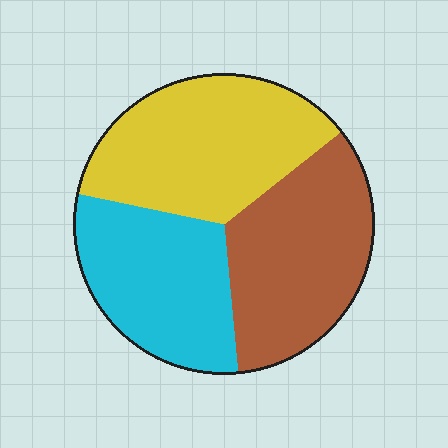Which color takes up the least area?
Cyan, at roughly 30%.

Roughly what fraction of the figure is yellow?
Yellow takes up about three eighths (3/8) of the figure.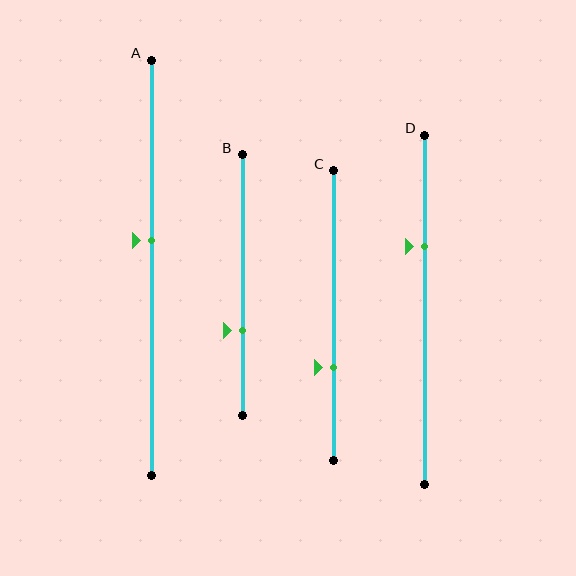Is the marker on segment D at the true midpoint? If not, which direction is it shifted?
No, the marker on segment D is shifted upward by about 18% of the segment length.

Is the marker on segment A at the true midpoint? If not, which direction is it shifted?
No, the marker on segment A is shifted upward by about 7% of the segment length.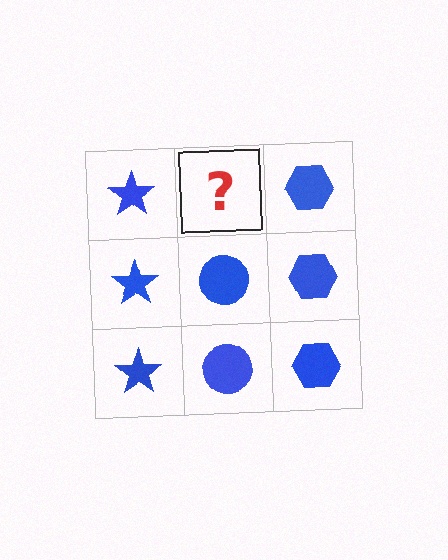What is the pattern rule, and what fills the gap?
The rule is that each column has a consistent shape. The gap should be filled with a blue circle.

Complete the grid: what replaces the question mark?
The question mark should be replaced with a blue circle.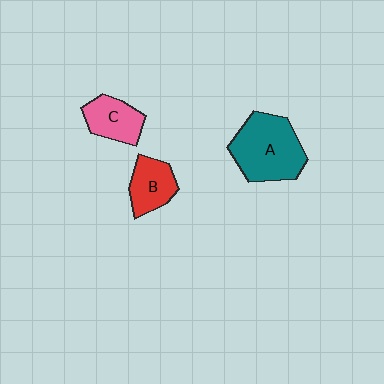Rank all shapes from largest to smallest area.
From largest to smallest: A (teal), C (pink), B (red).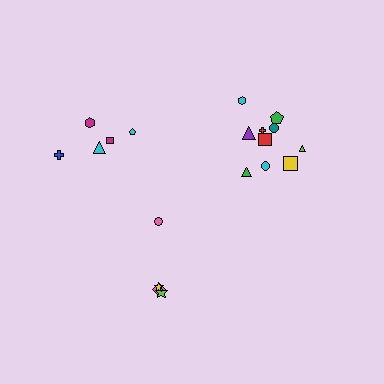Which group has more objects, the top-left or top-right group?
The top-right group.